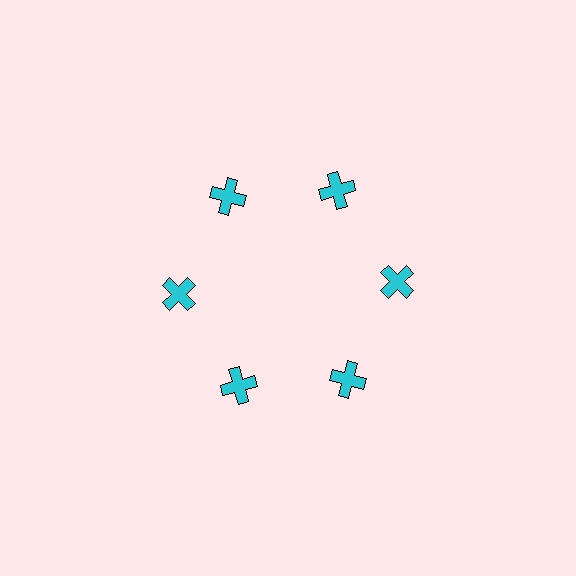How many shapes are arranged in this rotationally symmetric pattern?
There are 6 shapes, arranged in 6 groups of 1.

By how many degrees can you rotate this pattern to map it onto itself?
The pattern maps onto itself every 60 degrees of rotation.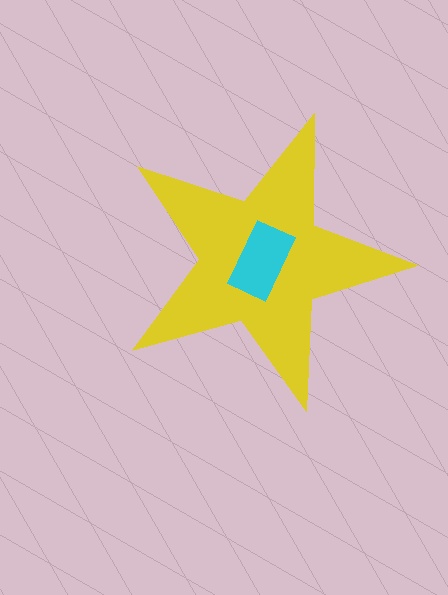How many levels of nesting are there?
2.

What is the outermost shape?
The yellow star.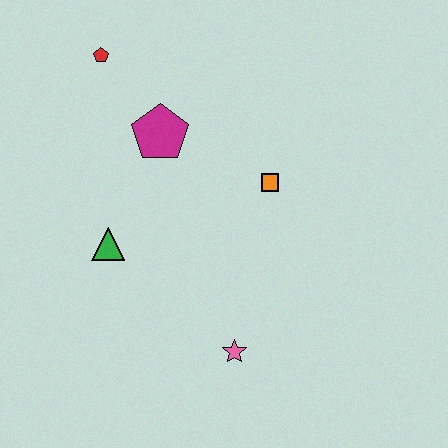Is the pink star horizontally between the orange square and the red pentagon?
Yes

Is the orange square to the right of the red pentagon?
Yes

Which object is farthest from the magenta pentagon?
The pink star is farthest from the magenta pentagon.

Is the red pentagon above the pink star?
Yes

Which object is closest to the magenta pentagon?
The red pentagon is closest to the magenta pentagon.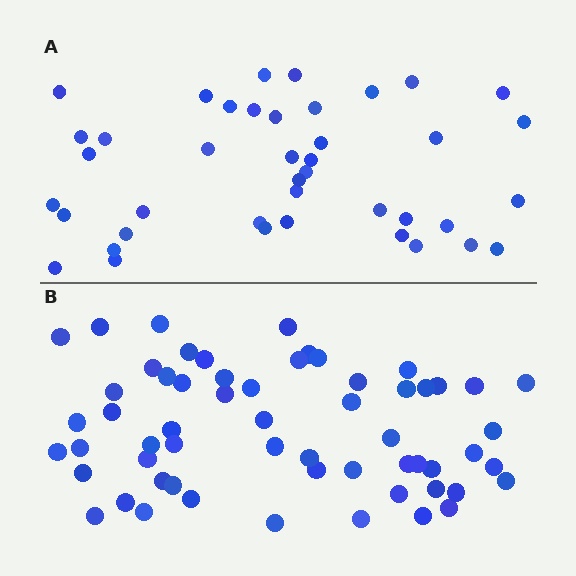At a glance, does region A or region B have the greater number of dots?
Region B (the bottom region) has more dots.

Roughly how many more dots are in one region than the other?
Region B has approximately 20 more dots than region A.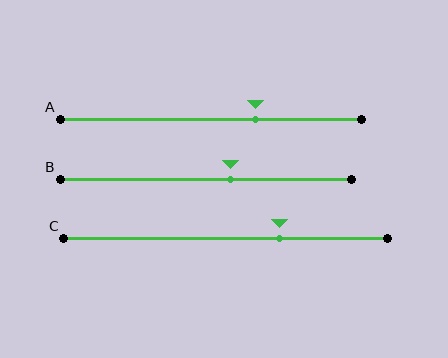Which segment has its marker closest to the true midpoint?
Segment B has its marker closest to the true midpoint.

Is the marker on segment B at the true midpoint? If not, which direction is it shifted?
No, the marker on segment B is shifted to the right by about 8% of the segment length.